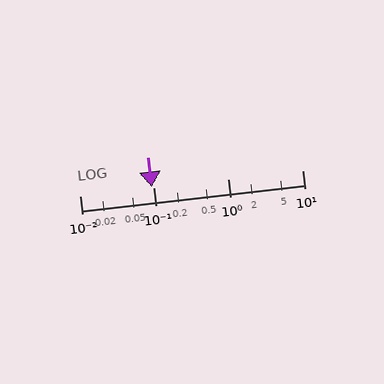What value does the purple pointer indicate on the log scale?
The pointer indicates approximately 0.094.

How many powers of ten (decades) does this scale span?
The scale spans 3 decades, from 0.01 to 10.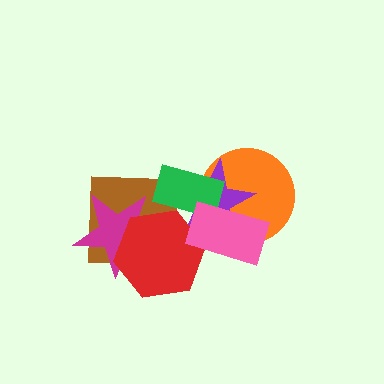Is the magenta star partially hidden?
Yes, it is partially covered by another shape.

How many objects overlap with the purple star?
4 objects overlap with the purple star.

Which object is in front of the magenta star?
The red hexagon is in front of the magenta star.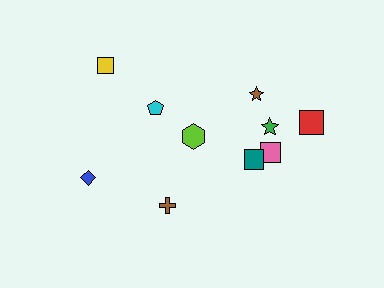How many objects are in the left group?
There are 4 objects.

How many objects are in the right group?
There are 6 objects.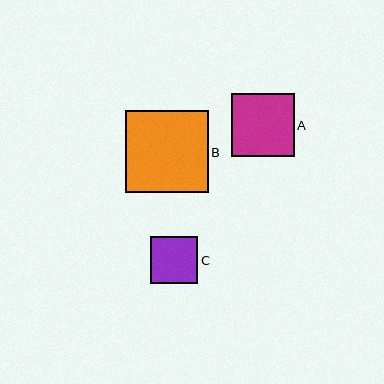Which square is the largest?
Square B is the largest with a size of approximately 83 pixels.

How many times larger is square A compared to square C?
Square A is approximately 1.3 times the size of square C.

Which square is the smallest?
Square C is the smallest with a size of approximately 47 pixels.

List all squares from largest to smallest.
From largest to smallest: B, A, C.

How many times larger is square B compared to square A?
Square B is approximately 1.3 times the size of square A.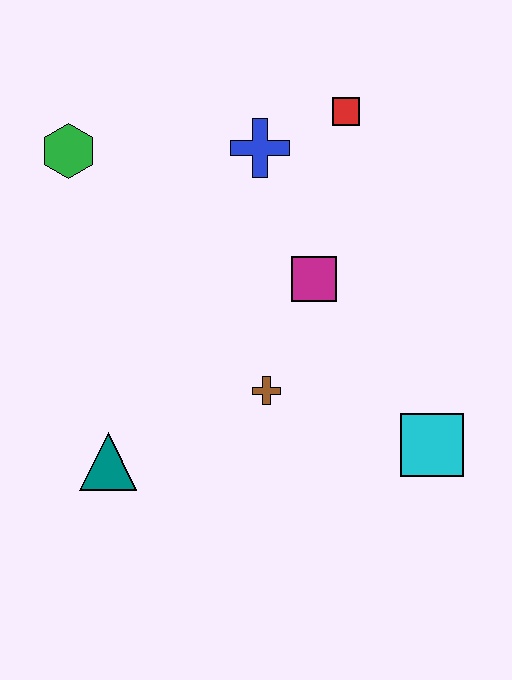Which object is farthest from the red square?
The teal triangle is farthest from the red square.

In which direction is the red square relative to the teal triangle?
The red square is above the teal triangle.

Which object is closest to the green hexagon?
The blue cross is closest to the green hexagon.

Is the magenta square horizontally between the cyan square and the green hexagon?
Yes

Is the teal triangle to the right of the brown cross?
No